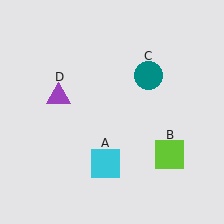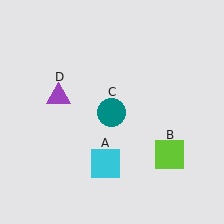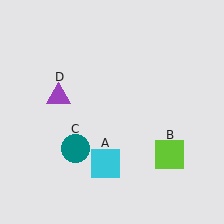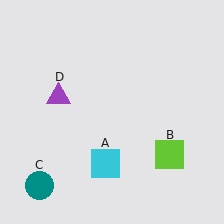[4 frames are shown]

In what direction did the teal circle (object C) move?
The teal circle (object C) moved down and to the left.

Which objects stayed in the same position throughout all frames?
Cyan square (object A) and lime square (object B) and purple triangle (object D) remained stationary.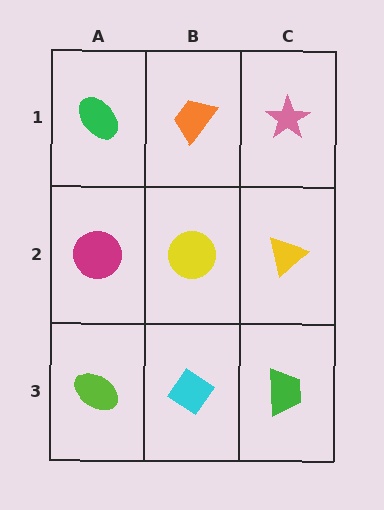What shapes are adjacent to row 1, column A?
A magenta circle (row 2, column A), an orange trapezoid (row 1, column B).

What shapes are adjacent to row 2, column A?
A green ellipse (row 1, column A), a lime ellipse (row 3, column A), a yellow circle (row 2, column B).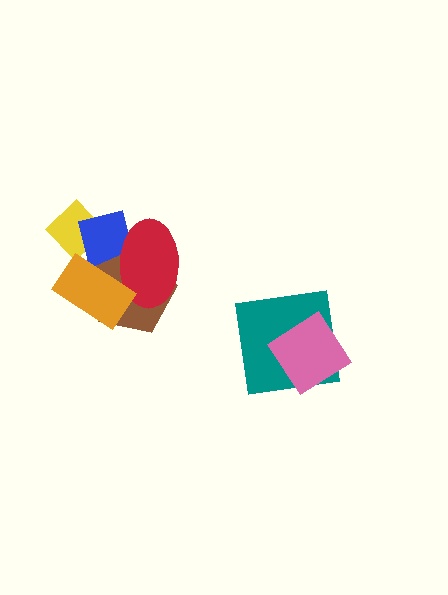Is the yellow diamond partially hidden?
Yes, it is partially covered by another shape.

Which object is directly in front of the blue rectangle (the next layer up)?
The brown pentagon is directly in front of the blue rectangle.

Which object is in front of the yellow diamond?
The blue rectangle is in front of the yellow diamond.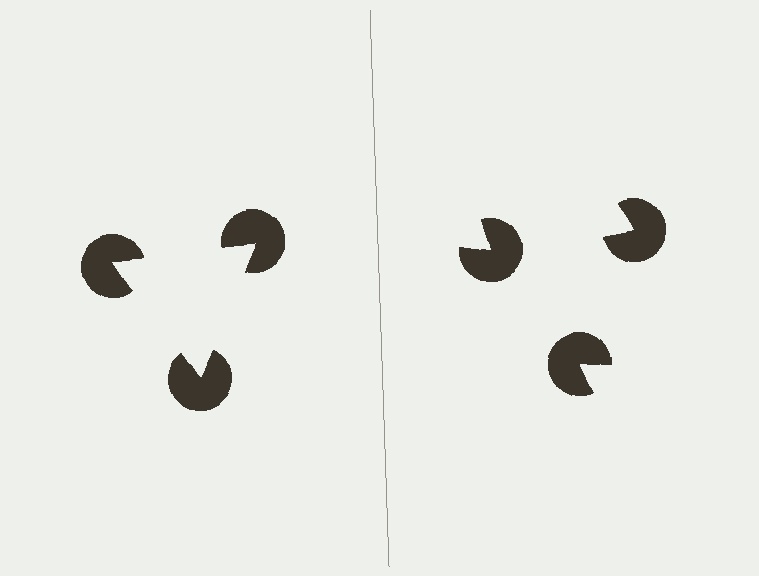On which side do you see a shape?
An illusory triangle appears on the left side. On the right side the wedge cuts are rotated, so no coherent shape forms.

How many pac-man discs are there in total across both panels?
6 — 3 on each side.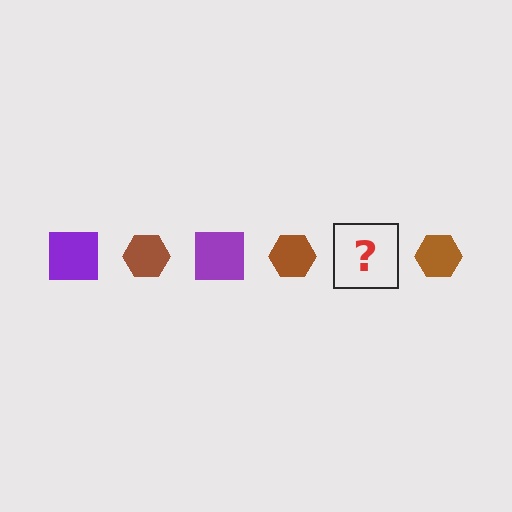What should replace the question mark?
The question mark should be replaced with a purple square.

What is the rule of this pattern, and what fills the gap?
The rule is that the pattern alternates between purple square and brown hexagon. The gap should be filled with a purple square.